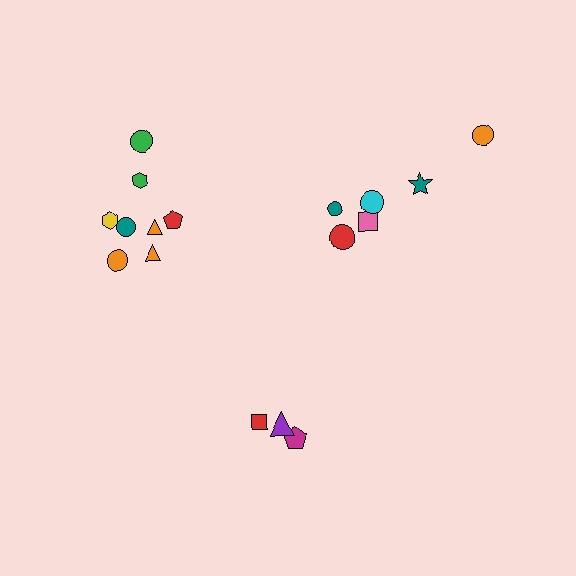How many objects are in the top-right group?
There are 6 objects.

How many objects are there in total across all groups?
There are 17 objects.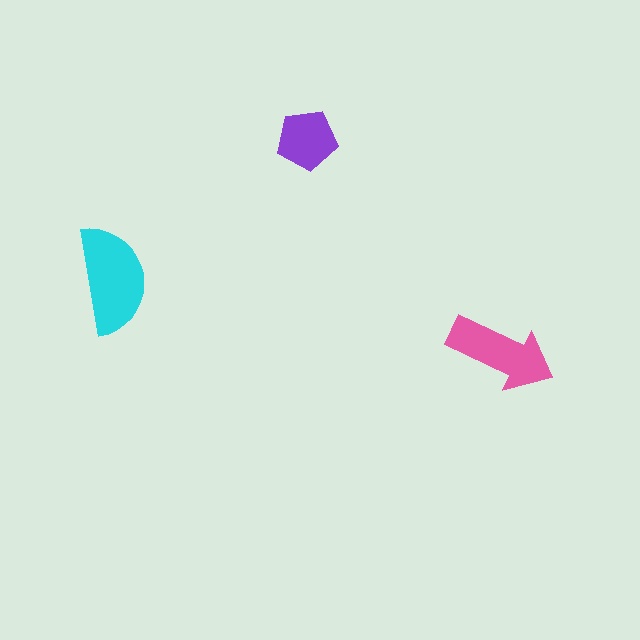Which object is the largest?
The cyan semicircle.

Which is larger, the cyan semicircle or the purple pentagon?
The cyan semicircle.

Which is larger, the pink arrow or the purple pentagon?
The pink arrow.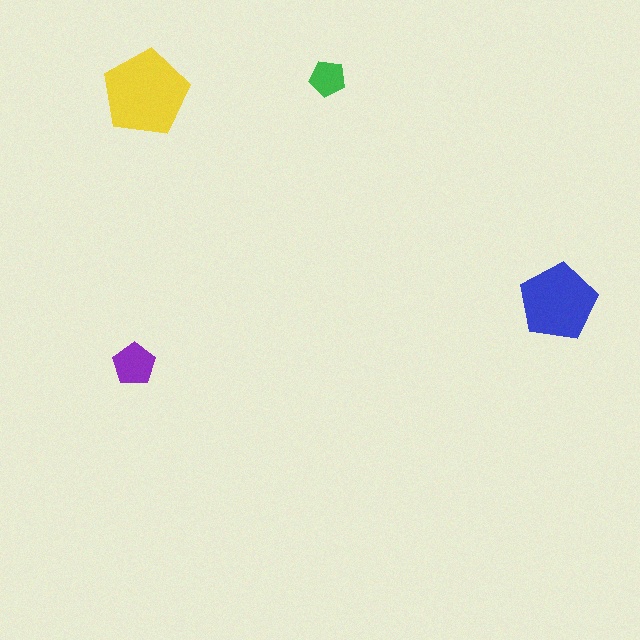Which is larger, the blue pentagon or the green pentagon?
The blue one.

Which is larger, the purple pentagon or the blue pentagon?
The blue one.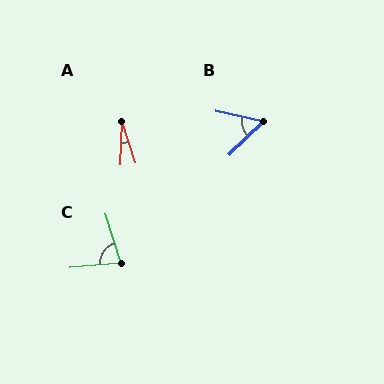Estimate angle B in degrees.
Approximately 56 degrees.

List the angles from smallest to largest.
A (19°), B (56°), C (77°).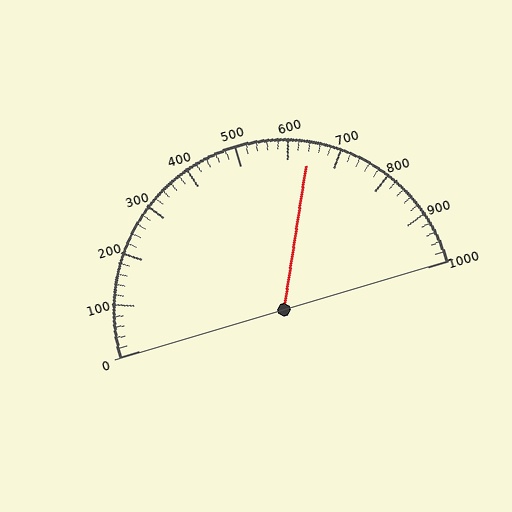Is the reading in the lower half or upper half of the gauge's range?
The reading is in the upper half of the range (0 to 1000).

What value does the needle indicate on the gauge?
The needle indicates approximately 640.